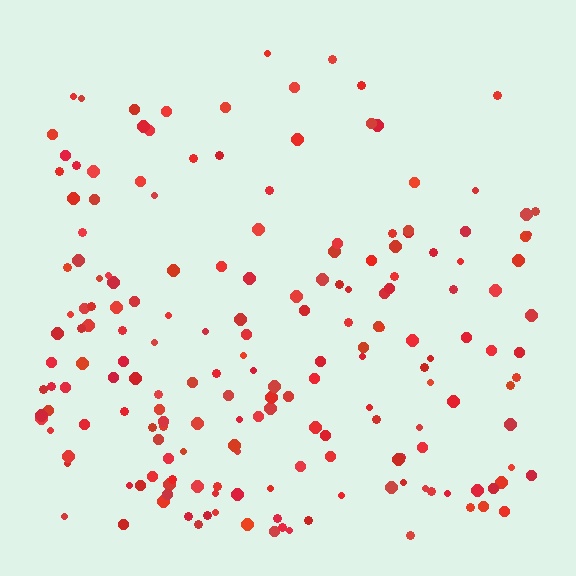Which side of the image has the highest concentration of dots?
The bottom.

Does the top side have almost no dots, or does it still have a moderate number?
Still a moderate number, just noticeably fewer than the bottom.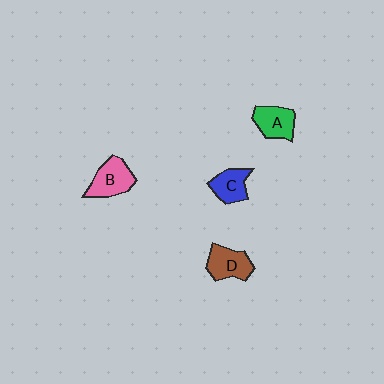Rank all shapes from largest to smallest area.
From largest to smallest: B (pink), D (brown), A (green), C (blue).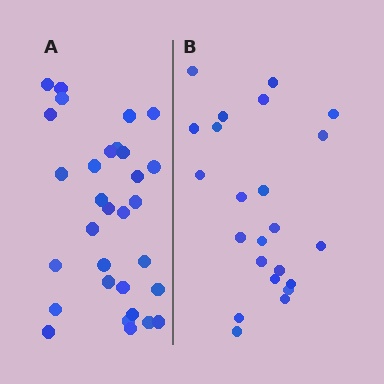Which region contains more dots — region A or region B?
Region A (the left region) has more dots.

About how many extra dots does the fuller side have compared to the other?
Region A has roughly 8 or so more dots than region B.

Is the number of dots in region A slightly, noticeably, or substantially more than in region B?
Region A has noticeably more, but not dramatically so. The ratio is roughly 1.3 to 1.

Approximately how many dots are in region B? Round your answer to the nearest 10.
About 20 dots. (The exact count is 23, which rounds to 20.)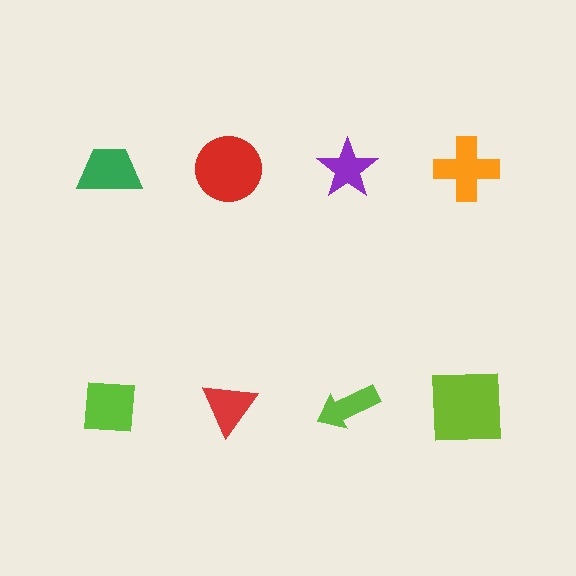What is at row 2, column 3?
A lime arrow.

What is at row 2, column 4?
A lime square.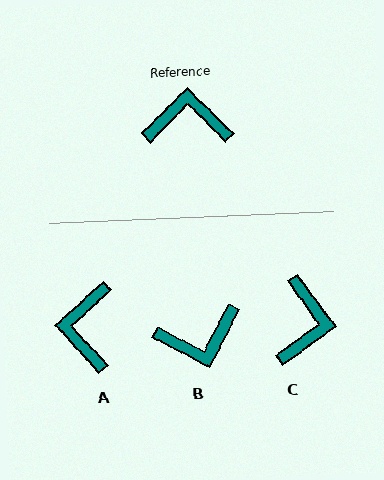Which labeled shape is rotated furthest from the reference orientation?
B, about 163 degrees away.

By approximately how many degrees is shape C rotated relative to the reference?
Approximately 99 degrees clockwise.